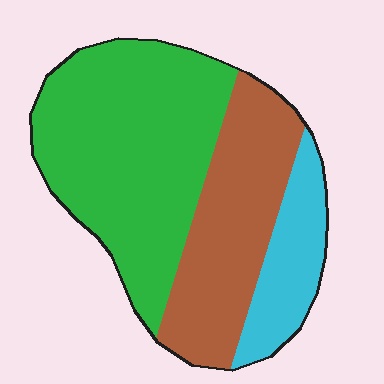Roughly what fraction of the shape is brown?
Brown covers 32% of the shape.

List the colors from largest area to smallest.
From largest to smallest: green, brown, cyan.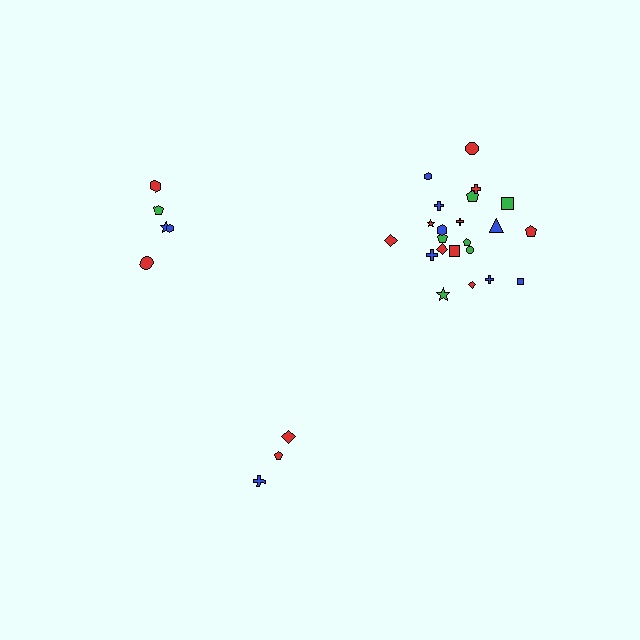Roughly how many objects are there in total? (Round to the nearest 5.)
Roughly 30 objects in total.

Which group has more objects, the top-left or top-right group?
The top-right group.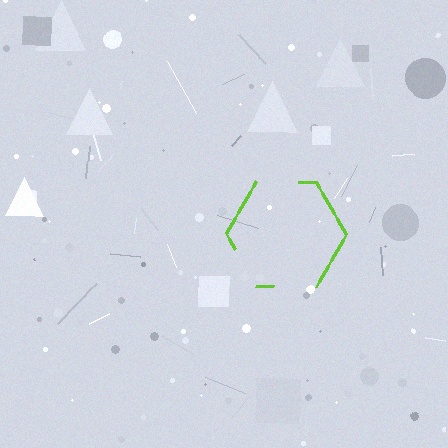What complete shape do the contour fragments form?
The contour fragments form a hexagon.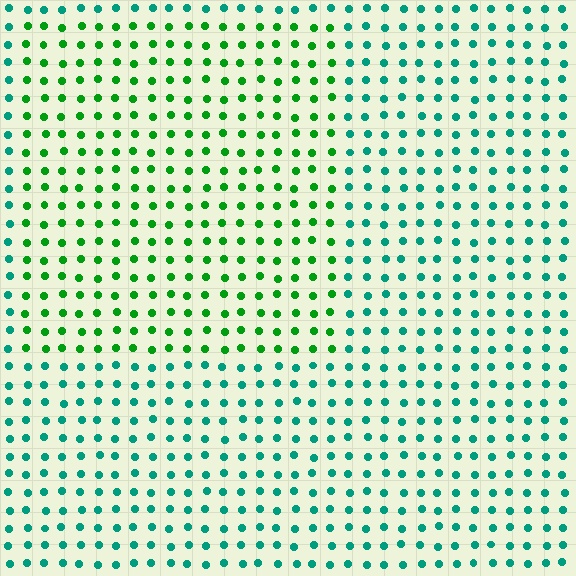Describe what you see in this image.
The image is filled with small teal elements in a uniform arrangement. A rectangle-shaped region is visible where the elements are tinted to a slightly different hue, forming a subtle color boundary.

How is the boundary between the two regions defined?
The boundary is defined purely by a slight shift in hue (about 42 degrees). Spacing, size, and orientation are identical on both sides.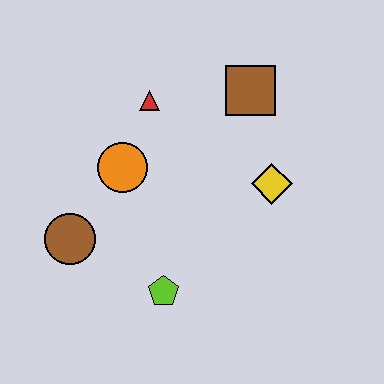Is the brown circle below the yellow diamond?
Yes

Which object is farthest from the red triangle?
The lime pentagon is farthest from the red triangle.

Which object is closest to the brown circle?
The orange circle is closest to the brown circle.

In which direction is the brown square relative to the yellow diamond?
The brown square is above the yellow diamond.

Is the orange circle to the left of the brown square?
Yes